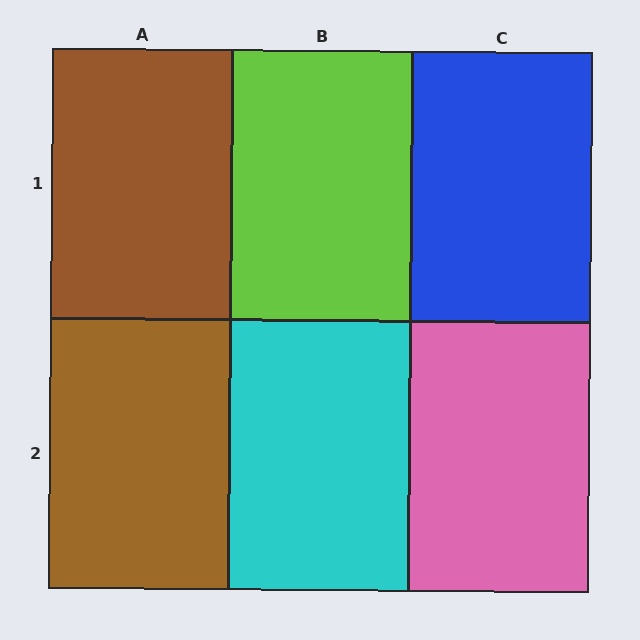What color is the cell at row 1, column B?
Lime.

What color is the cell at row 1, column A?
Brown.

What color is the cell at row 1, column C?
Blue.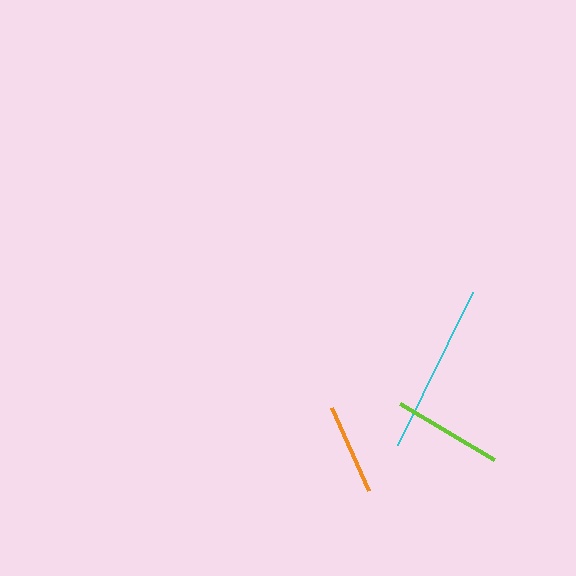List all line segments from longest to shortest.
From longest to shortest: cyan, lime, orange.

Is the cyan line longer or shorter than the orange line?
The cyan line is longer than the orange line.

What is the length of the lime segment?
The lime segment is approximately 110 pixels long.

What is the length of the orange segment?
The orange segment is approximately 91 pixels long.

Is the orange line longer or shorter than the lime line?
The lime line is longer than the orange line.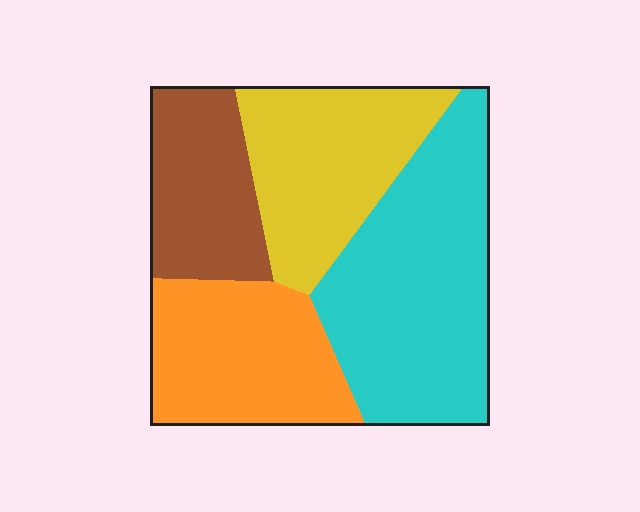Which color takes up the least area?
Brown, at roughly 15%.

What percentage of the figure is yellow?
Yellow takes up about one quarter (1/4) of the figure.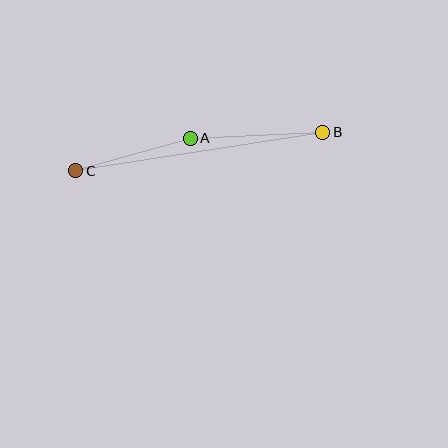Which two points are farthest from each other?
Points B and C are farthest from each other.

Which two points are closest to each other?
Points A and C are closest to each other.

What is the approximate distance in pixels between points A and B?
The distance between A and B is approximately 133 pixels.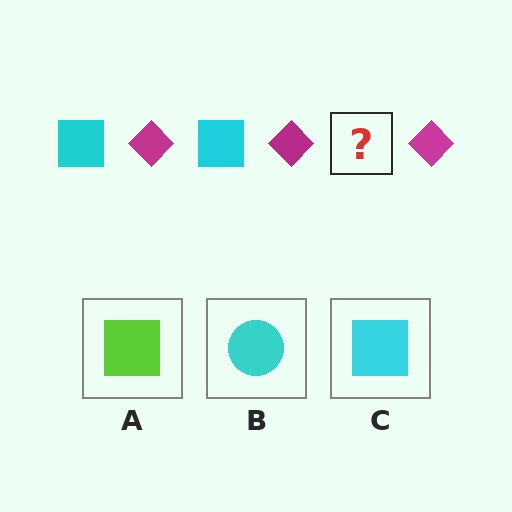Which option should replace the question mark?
Option C.